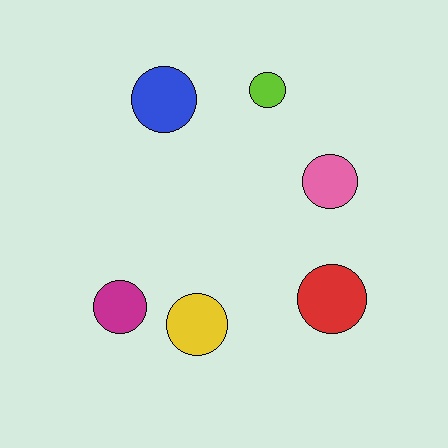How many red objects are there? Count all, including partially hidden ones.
There is 1 red object.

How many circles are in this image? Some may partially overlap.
There are 6 circles.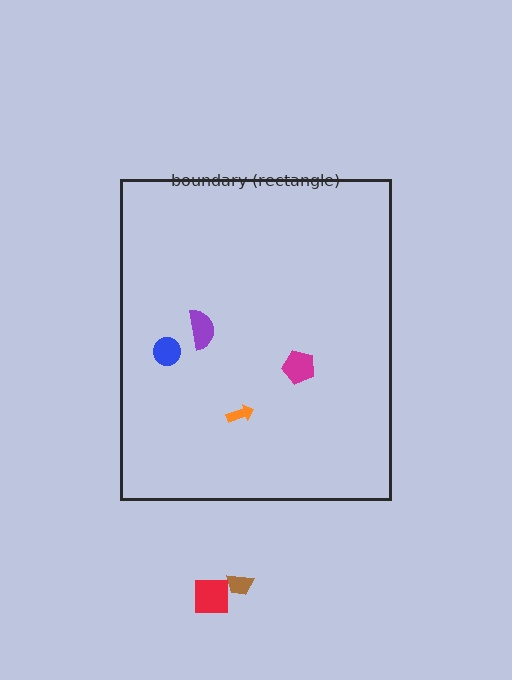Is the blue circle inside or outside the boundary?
Inside.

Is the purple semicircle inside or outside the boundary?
Inside.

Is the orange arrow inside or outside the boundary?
Inside.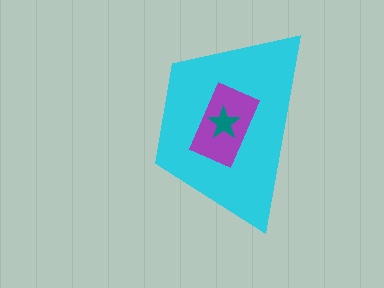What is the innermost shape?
The teal star.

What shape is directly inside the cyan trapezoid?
The purple rectangle.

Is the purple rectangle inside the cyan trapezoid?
Yes.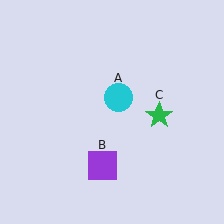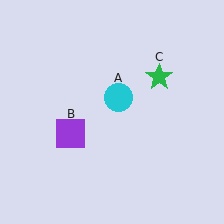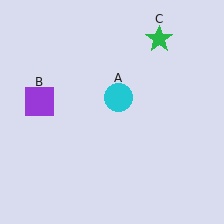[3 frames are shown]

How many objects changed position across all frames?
2 objects changed position: purple square (object B), green star (object C).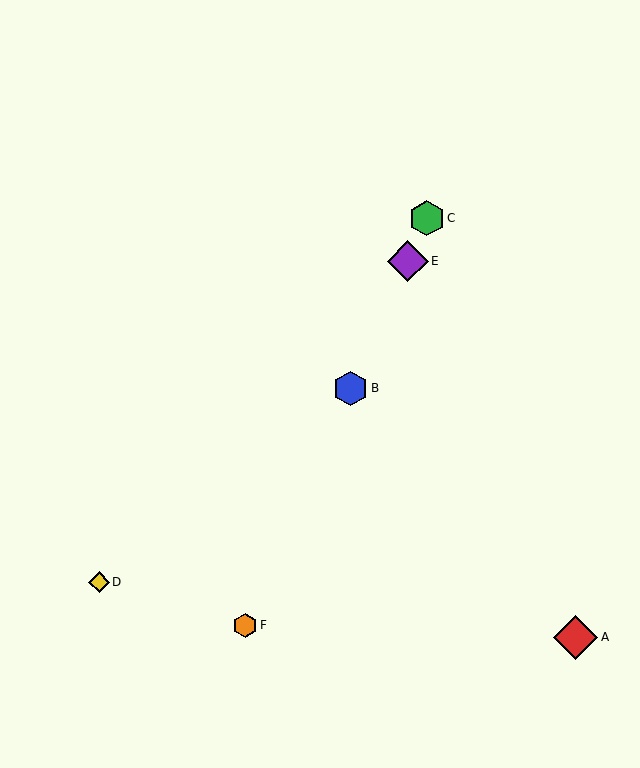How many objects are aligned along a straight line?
4 objects (B, C, E, F) are aligned along a straight line.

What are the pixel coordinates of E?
Object E is at (408, 261).